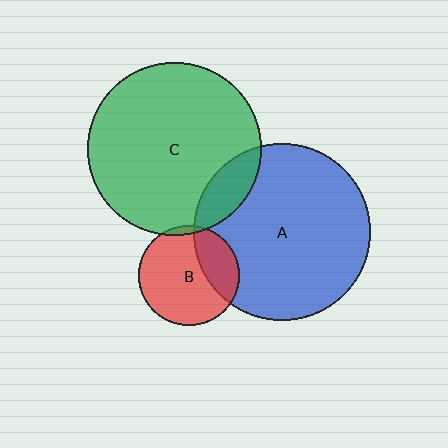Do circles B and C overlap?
Yes.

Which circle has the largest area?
Circle A (blue).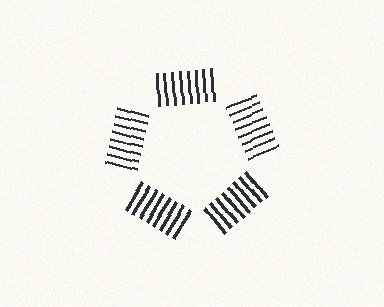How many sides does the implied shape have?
5 sides — the line-ends trace a pentagon.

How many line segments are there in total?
40 — 8 along each of the 5 edges.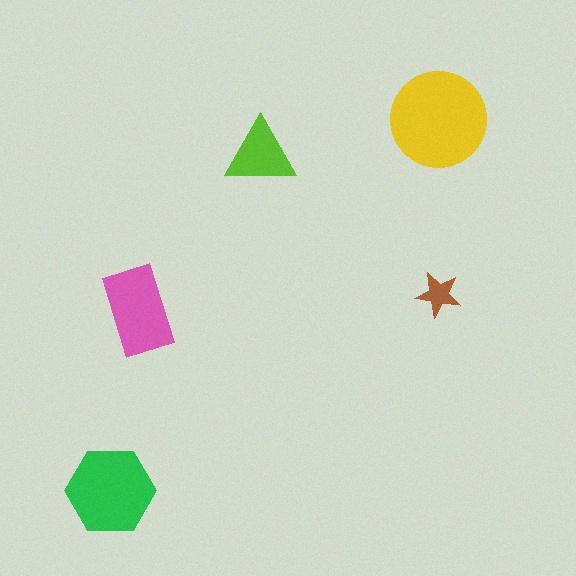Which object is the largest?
The yellow circle.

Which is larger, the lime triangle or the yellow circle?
The yellow circle.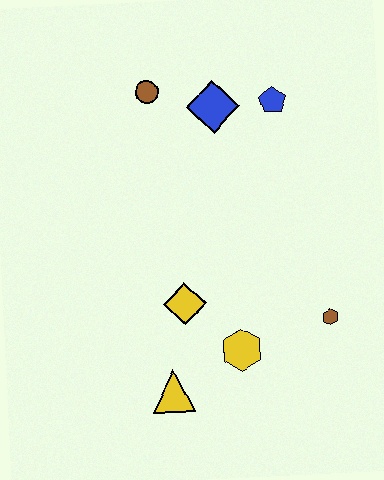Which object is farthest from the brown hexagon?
The brown circle is farthest from the brown hexagon.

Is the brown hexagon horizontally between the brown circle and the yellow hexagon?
No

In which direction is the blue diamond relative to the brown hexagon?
The blue diamond is above the brown hexagon.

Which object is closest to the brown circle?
The blue diamond is closest to the brown circle.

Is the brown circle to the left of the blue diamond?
Yes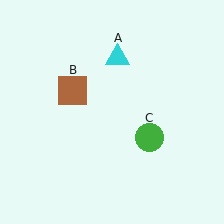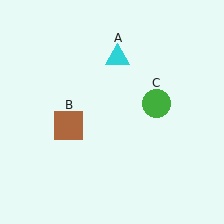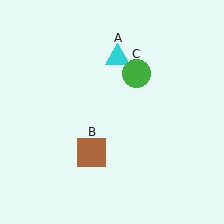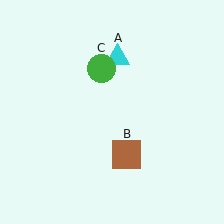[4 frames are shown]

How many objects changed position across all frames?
2 objects changed position: brown square (object B), green circle (object C).